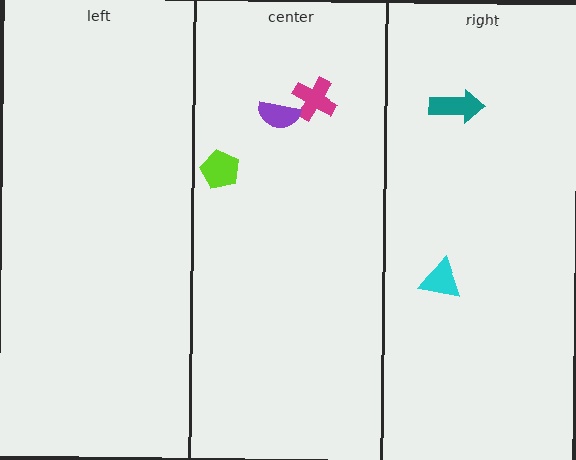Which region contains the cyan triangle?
The right region.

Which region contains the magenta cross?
The center region.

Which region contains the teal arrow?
The right region.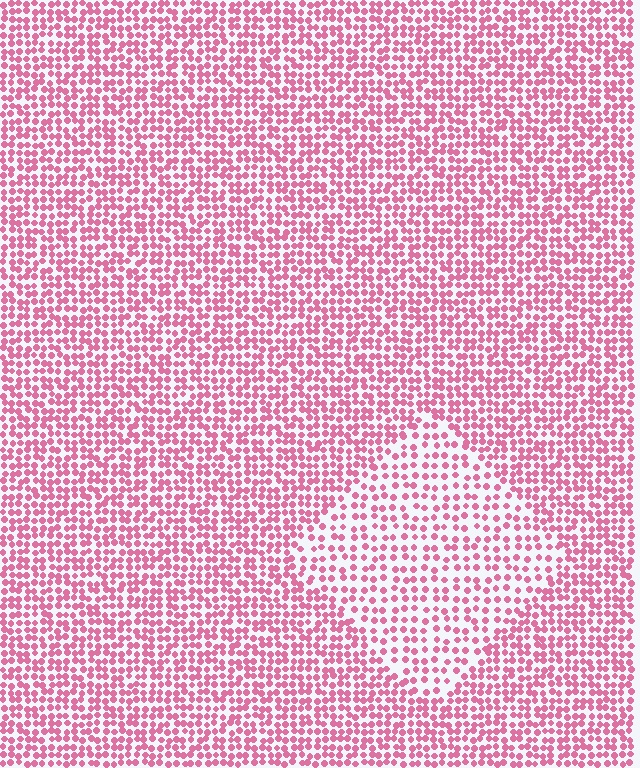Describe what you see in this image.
The image contains small pink elements arranged at two different densities. A diamond-shaped region is visible where the elements are less densely packed than the surrounding area.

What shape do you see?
I see a diamond.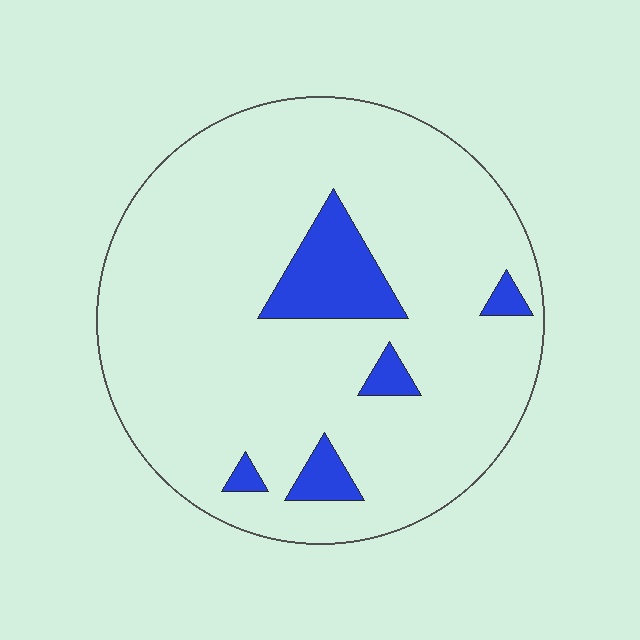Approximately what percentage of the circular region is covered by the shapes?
Approximately 10%.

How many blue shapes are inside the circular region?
5.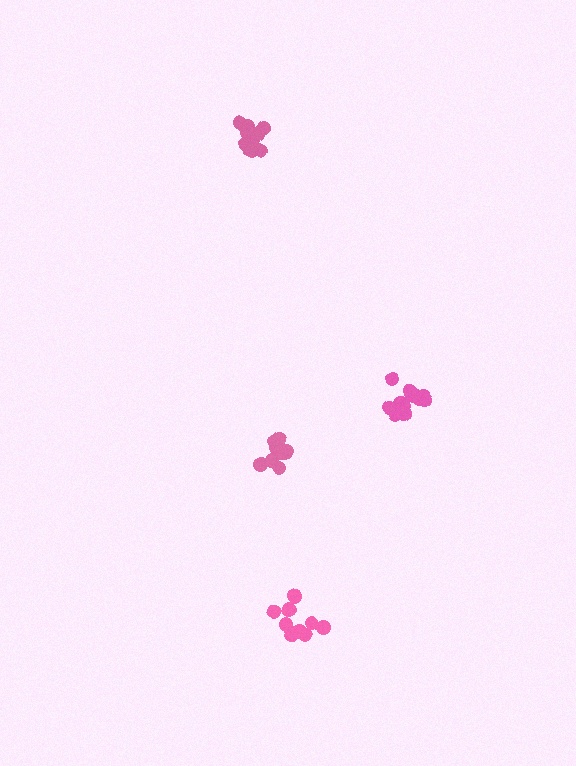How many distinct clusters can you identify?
There are 4 distinct clusters.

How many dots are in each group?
Group 1: 10 dots, Group 2: 13 dots, Group 3: 10 dots, Group 4: 11 dots (44 total).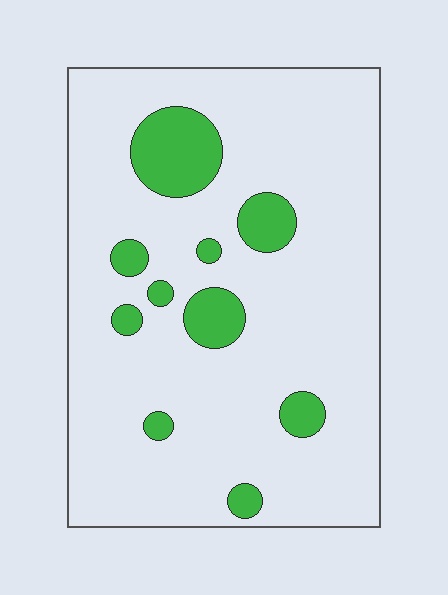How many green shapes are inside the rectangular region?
10.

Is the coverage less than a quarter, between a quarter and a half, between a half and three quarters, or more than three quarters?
Less than a quarter.